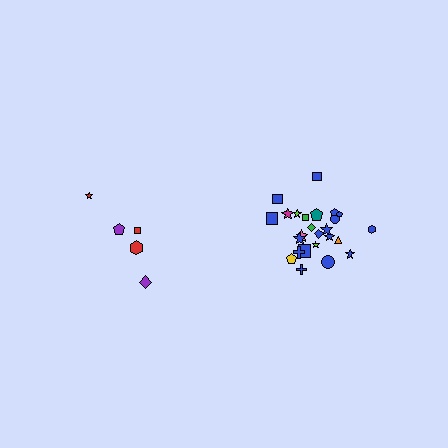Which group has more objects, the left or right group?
The right group.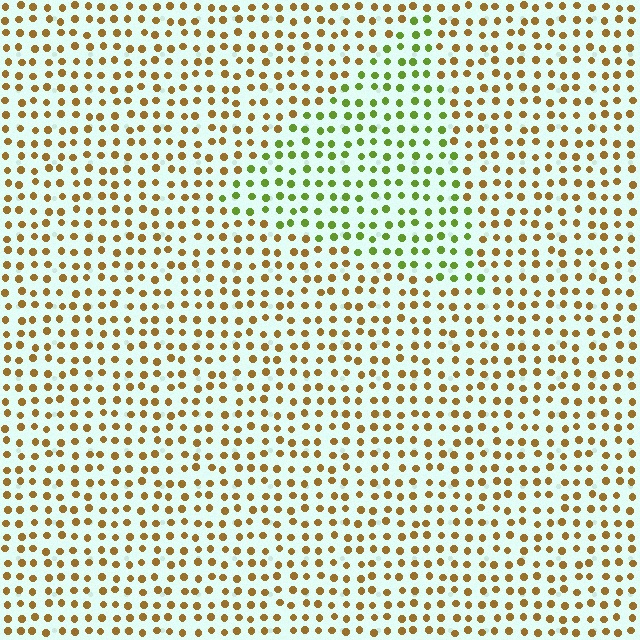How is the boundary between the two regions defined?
The boundary is defined purely by a slight shift in hue (about 54 degrees). Spacing, size, and orientation are identical on both sides.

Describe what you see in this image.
The image is filled with small brown elements in a uniform arrangement. A triangle-shaped region is visible where the elements are tinted to a slightly different hue, forming a subtle color boundary.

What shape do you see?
I see a triangle.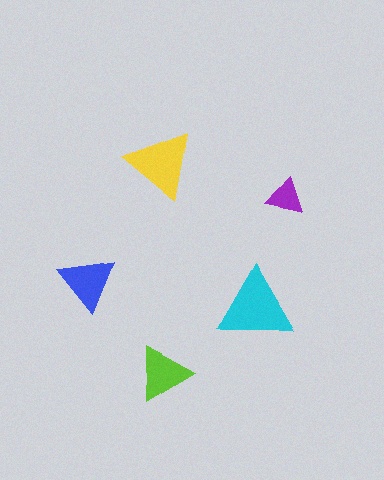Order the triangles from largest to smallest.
the cyan one, the yellow one, the blue one, the lime one, the purple one.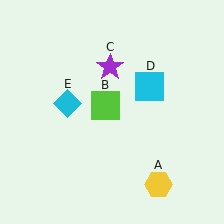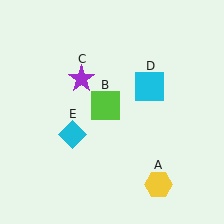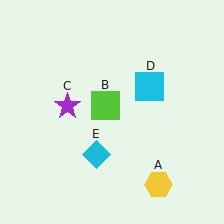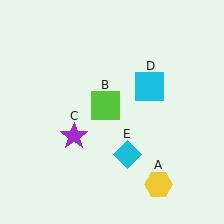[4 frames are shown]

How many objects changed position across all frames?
2 objects changed position: purple star (object C), cyan diamond (object E).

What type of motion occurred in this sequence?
The purple star (object C), cyan diamond (object E) rotated counterclockwise around the center of the scene.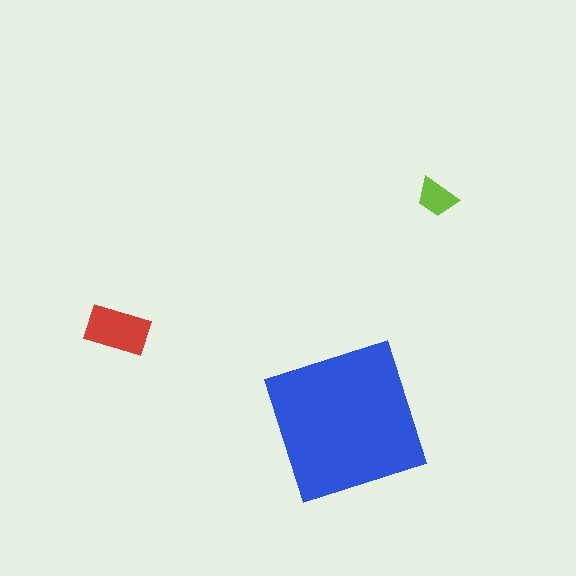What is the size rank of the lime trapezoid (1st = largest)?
3rd.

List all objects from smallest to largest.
The lime trapezoid, the red rectangle, the blue square.